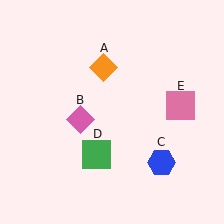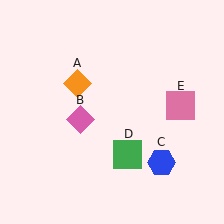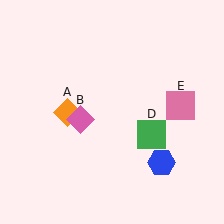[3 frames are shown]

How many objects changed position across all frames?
2 objects changed position: orange diamond (object A), green square (object D).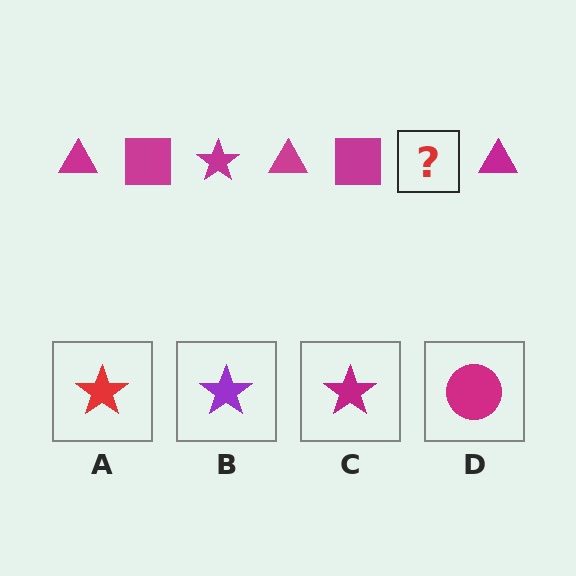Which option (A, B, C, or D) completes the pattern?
C.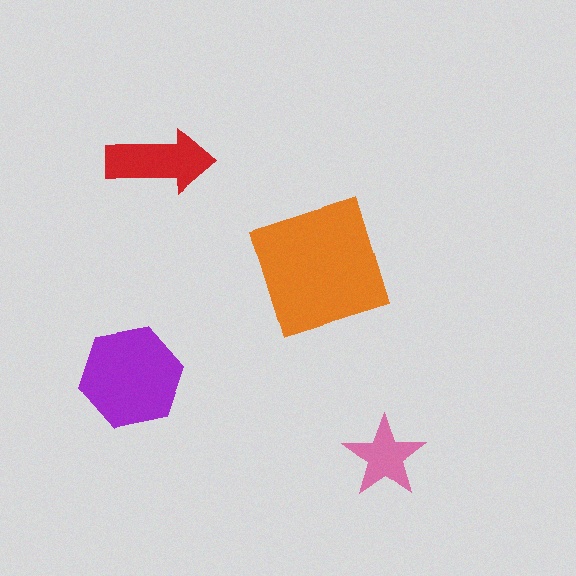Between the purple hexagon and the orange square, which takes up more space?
The orange square.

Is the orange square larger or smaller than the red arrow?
Larger.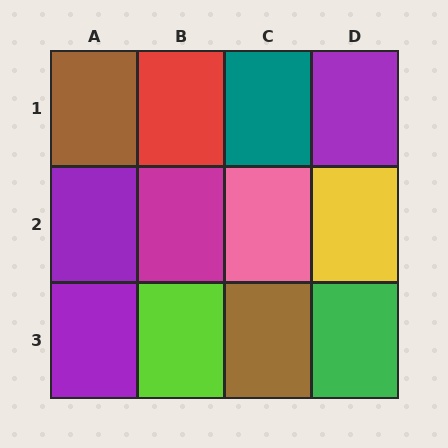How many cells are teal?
1 cell is teal.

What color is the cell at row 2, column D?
Yellow.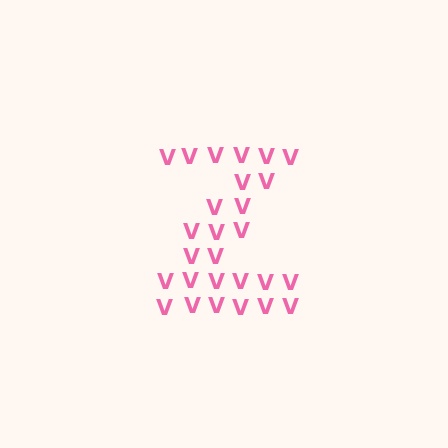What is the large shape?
The large shape is the letter Z.